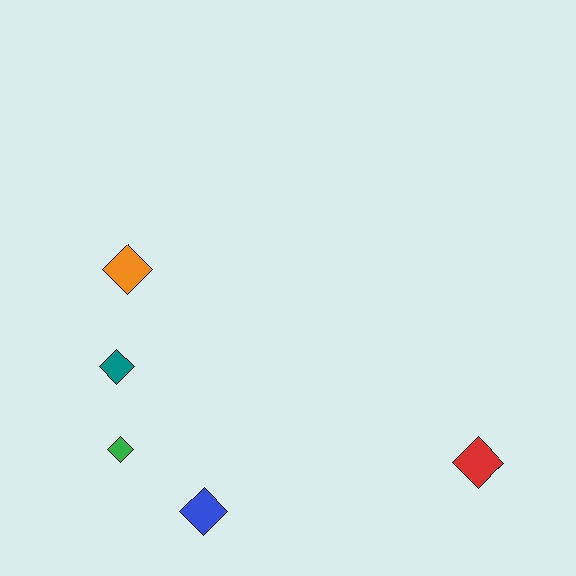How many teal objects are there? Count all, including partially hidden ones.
There is 1 teal object.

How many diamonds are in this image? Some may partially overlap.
There are 5 diamonds.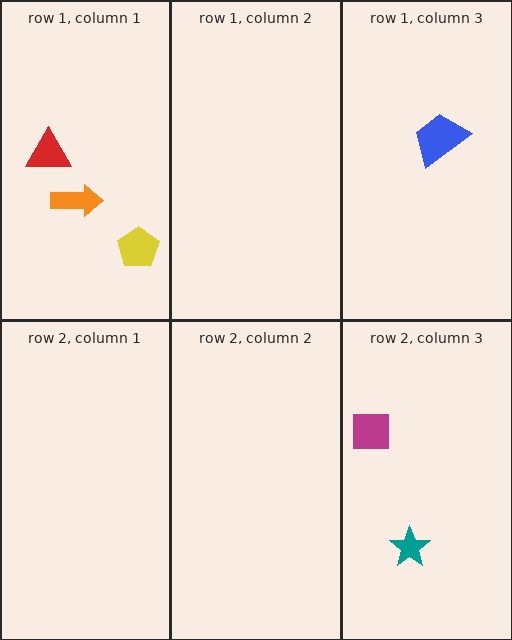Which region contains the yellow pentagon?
The row 1, column 1 region.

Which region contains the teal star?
The row 2, column 3 region.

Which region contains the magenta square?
The row 2, column 3 region.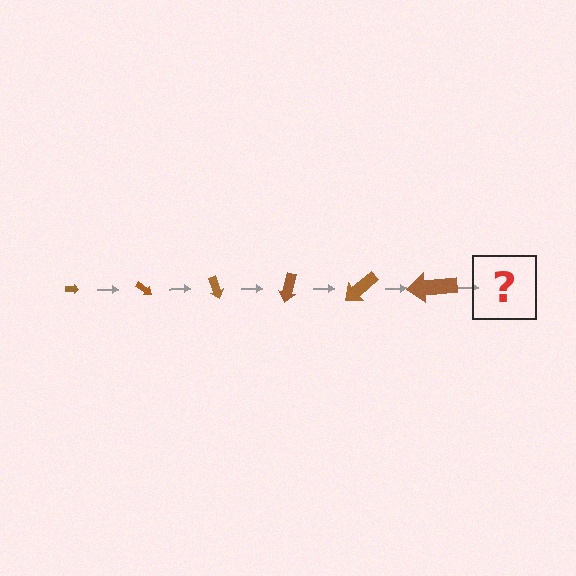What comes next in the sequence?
The next element should be an arrow, larger than the previous one and rotated 210 degrees from the start.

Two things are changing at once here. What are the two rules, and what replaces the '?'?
The two rules are that the arrow grows larger each step and it rotates 35 degrees each step. The '?' should be an arrow, larger than the previous one and rotated 210 degrees from the start.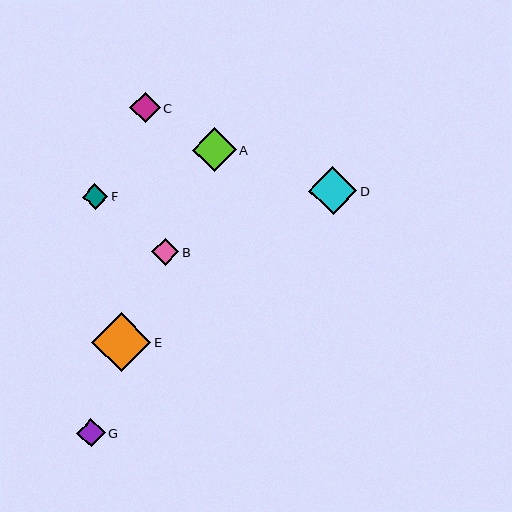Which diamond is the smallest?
Diamond F is the smallest with a size of approximately 26 pixels.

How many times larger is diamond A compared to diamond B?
Diamond A is approximately 1.6 times the size of diamond B.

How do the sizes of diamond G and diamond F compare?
Diamond G and diamond F are approximately the same size.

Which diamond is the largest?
Diamond E is the largest with a size of approximately 59 pixels.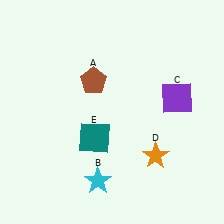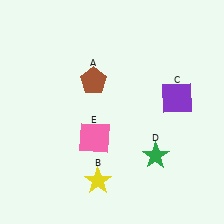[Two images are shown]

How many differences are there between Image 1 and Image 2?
There are 3 differences between the two images.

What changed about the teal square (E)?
In Image 1, E is teal. In Image 2, it changed to pink.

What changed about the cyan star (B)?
In Image 1, B is cyan. In Image 2, it changed to yellow.